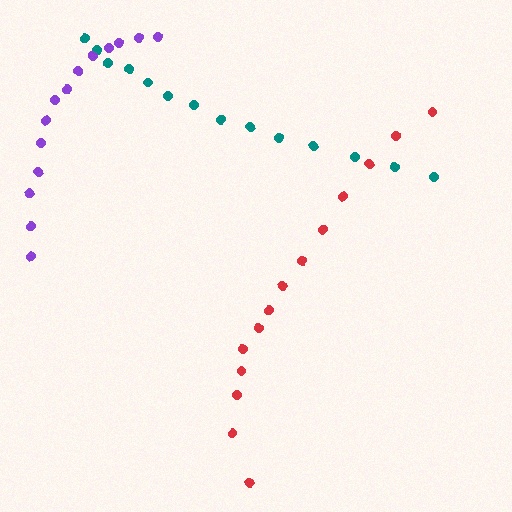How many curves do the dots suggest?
There are 3 distinct paths.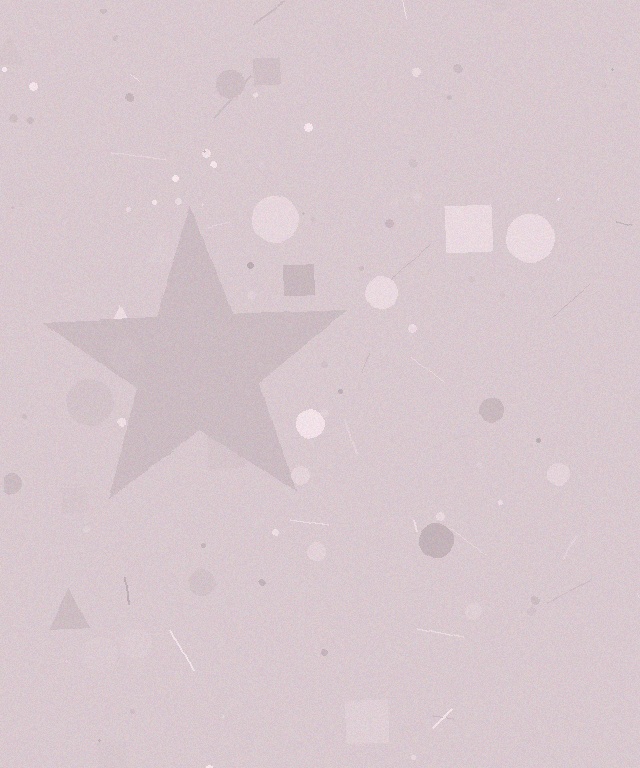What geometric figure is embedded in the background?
A star is embedded in the background.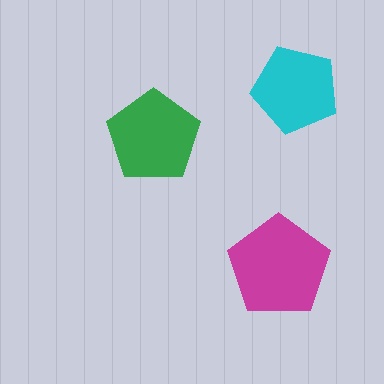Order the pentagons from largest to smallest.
the magenta one, the green one, the cyan one.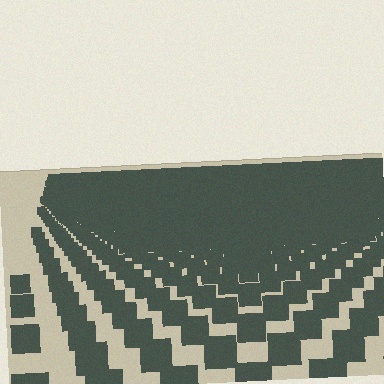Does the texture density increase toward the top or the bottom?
Density increases toward the top.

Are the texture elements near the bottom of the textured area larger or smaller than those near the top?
Larger. Near the bottom, elements are closer to the viewer and appear at a bigger on-screen size.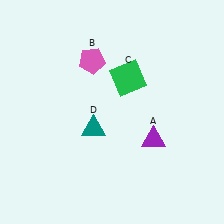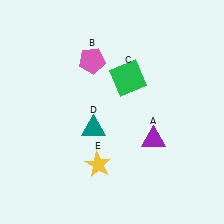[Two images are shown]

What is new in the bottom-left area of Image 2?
A yellow star (E) was added in the bottom-left area of Image 2.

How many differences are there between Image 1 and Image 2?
There is 1 difference between the two images.